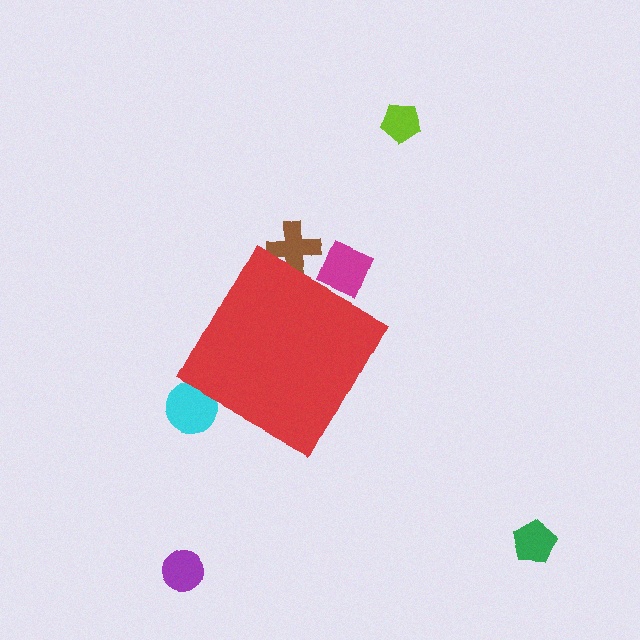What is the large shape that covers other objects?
A red diamond.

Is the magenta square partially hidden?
Yes, the magenta square is partially hidden behind the red diamond.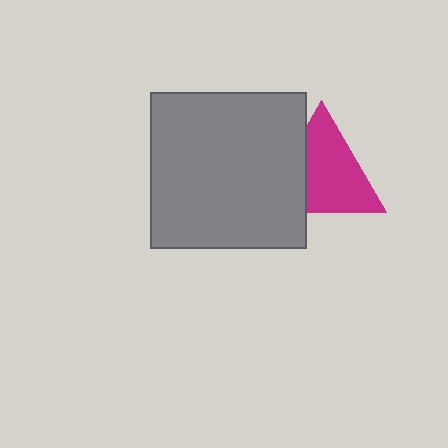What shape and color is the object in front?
The object in front is a gray square.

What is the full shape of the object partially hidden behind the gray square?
The partially hidden object is a magenta triangle.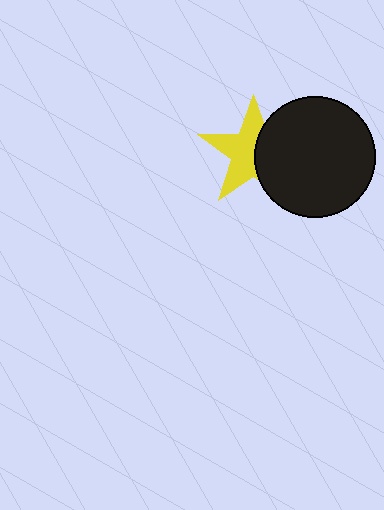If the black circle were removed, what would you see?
You would see the complete yellow star.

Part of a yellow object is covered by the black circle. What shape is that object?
It is a star.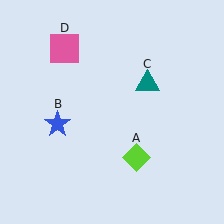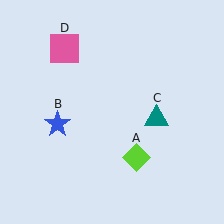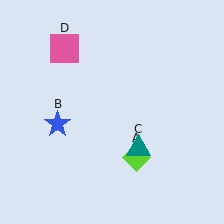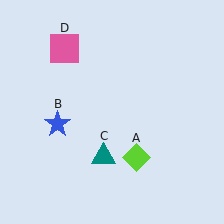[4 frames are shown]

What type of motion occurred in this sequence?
The teal triangle (object C) rotated clockwise around the center of the scene.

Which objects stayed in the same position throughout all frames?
Lime diamond (object A) and blue star (object B) and pink square (object D) remained stationary.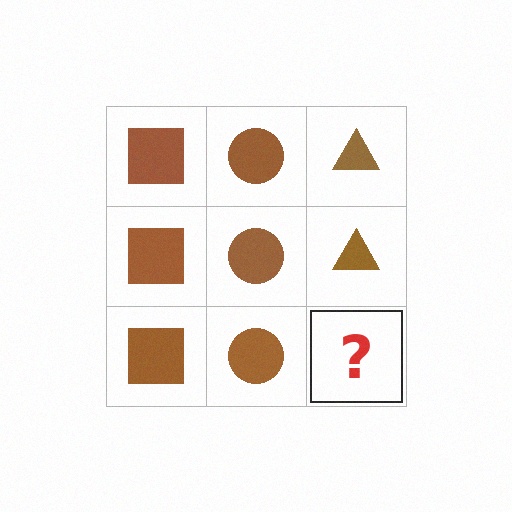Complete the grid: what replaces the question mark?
The question mark should be replaced with a brown triangle.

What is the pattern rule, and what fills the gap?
The rule is that each column has a consistent shape. The gap should be filled with a brown triangle.